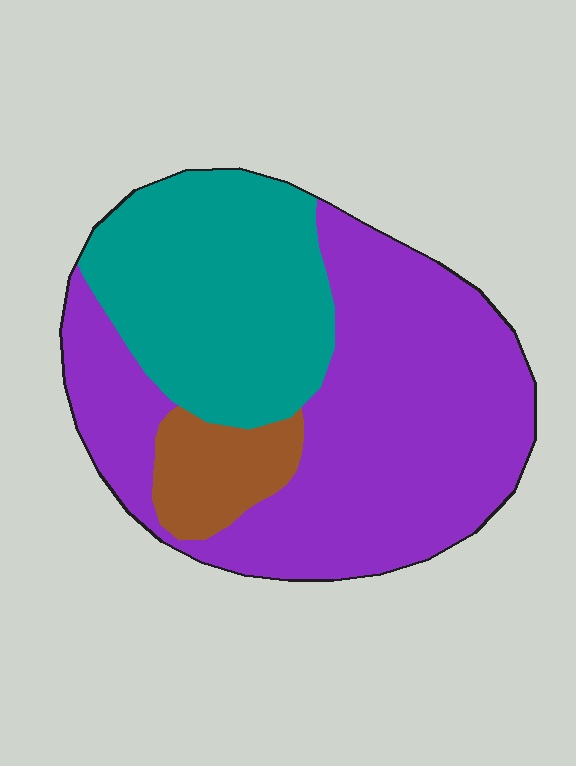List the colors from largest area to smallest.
From largest to smallest: purple, teal, brown.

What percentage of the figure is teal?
Teal takes up about one third (1/3) of the figure.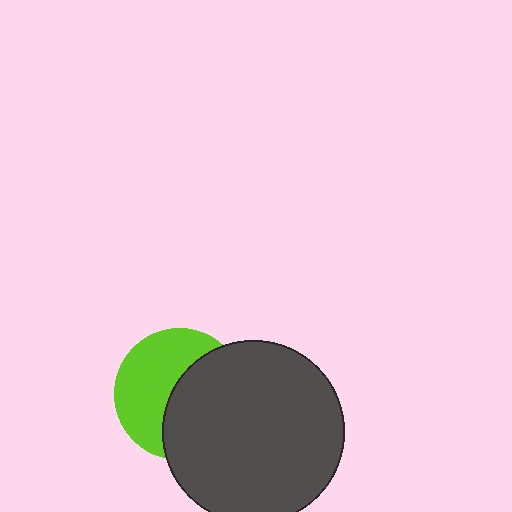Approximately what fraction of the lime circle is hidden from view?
Roughly 50% of the lime circle is hidden behind the dark gray circle.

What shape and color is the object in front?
The object in front is a dark gray circle.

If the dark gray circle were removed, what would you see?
You would see the complete lime circle.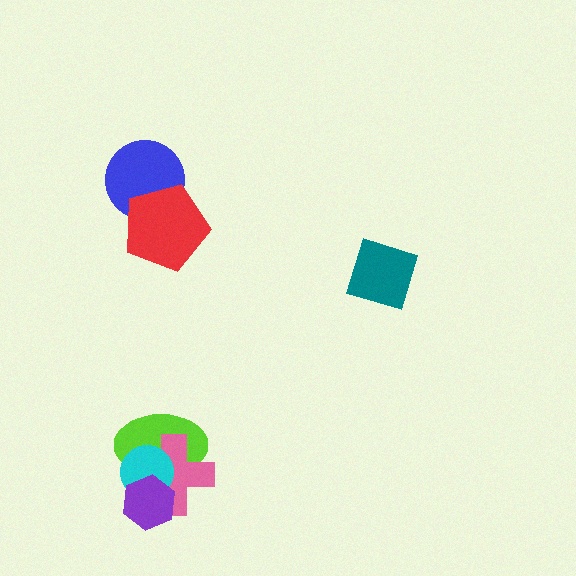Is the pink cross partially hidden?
Yes, it is partially covered by another shape.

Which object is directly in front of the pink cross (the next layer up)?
The cyan circle is directly in front of the pink cross.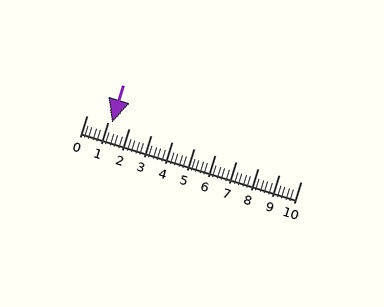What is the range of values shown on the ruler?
The ruler shows values from 0 to 10.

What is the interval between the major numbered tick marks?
The major tick marks are spaced 1 units apart.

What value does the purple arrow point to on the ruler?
The purple arrow points to approximately 1.2.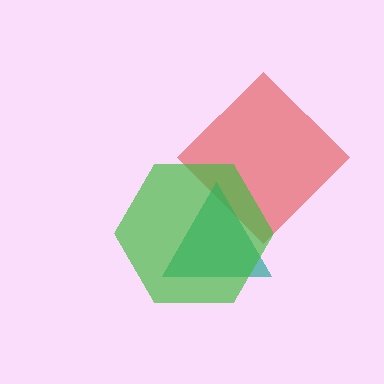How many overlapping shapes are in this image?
There are 3 overlapping shapes in the image.